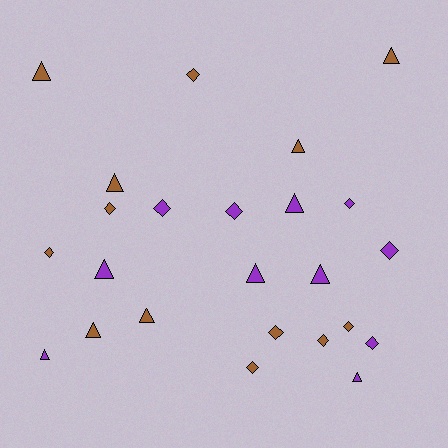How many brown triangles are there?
There are 6 brown triangles.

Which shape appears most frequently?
Diamond, with 12 objects.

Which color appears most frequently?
Brown, with 13 objects.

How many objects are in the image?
There are 24 objects.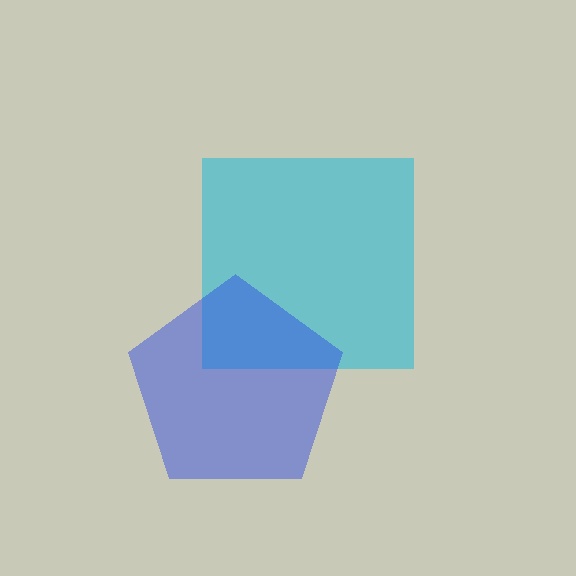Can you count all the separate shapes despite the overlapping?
Yes, there are 2 separate shapes.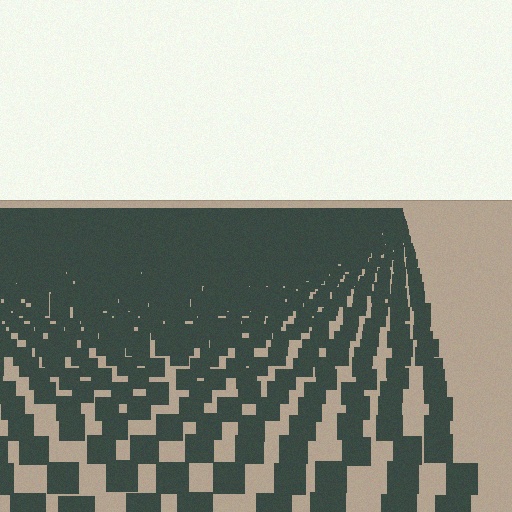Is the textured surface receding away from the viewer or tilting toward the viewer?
The surface is receding away from the viewer. Texture elements get smaller and denser toward the top.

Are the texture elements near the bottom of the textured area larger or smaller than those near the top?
Larger. Near the bottom, elements are closer to the viewer and appear at a bigger on-screen size.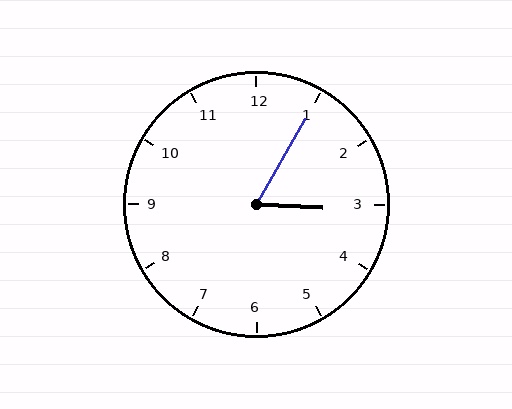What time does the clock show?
3:05.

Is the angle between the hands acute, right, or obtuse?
It is acute.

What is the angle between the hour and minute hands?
Approximately 62 degrees.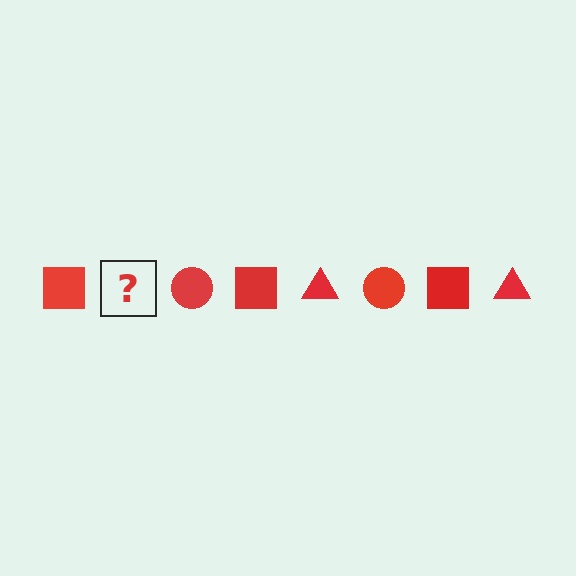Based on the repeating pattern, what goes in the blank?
The blank should be a red triangle.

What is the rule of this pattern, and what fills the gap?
The rule is that the pattern cycles through square, triangle, circle shapes in red. The gap should be filled with a red triangle.